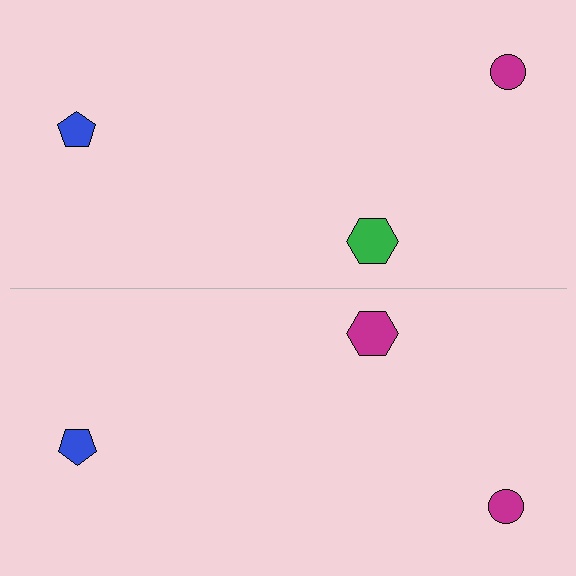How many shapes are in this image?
There are 6 shapes in this image.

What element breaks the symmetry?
The magenta hexagon on the bottom side breaks the symmetry — its mirror counterpart is green.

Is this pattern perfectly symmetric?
No, the pattern is not perfectly symmetric. The magenta hexagon on the bottom side breaks the symmetry — its mirror counterpart is green.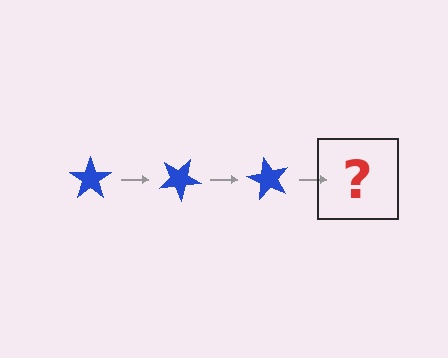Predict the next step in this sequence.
The next step is a blue star rotated 90 degrees.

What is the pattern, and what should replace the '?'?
The pattern is that the star rotates 30 degrees each step. The '?' should be a blue star rotated 90 degrees.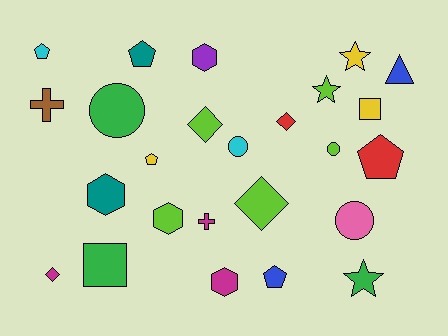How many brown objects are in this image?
There is 1 brown object.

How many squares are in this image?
There are 2 squares.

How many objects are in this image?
There are 25 objects.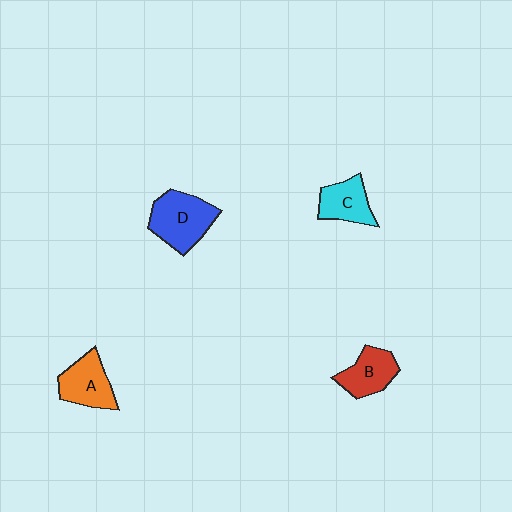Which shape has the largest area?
Shape D (blue).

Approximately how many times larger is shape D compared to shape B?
Approximately 1.4 times.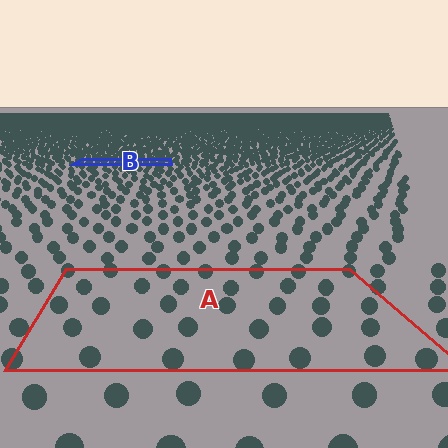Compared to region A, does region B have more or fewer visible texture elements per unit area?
Region B has more texture elements per unit area — they are packed more densely because it is farther away.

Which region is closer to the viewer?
Region A is closer. The texture elements there are larger and more spread out.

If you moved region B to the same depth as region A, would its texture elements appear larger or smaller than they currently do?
They would appear larger. At a closer depth, the same texture elements are projected at a bigger on-screen size.